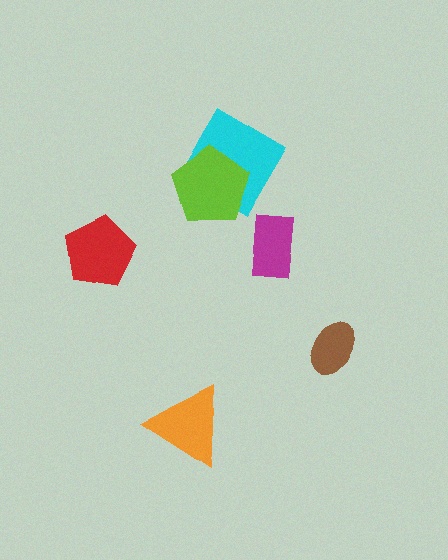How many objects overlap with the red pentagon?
0 objects overlap with the red pentagon.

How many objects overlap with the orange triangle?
0 objects overlap with the orange triangle.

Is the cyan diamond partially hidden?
Yes, it is partially covered by another shape.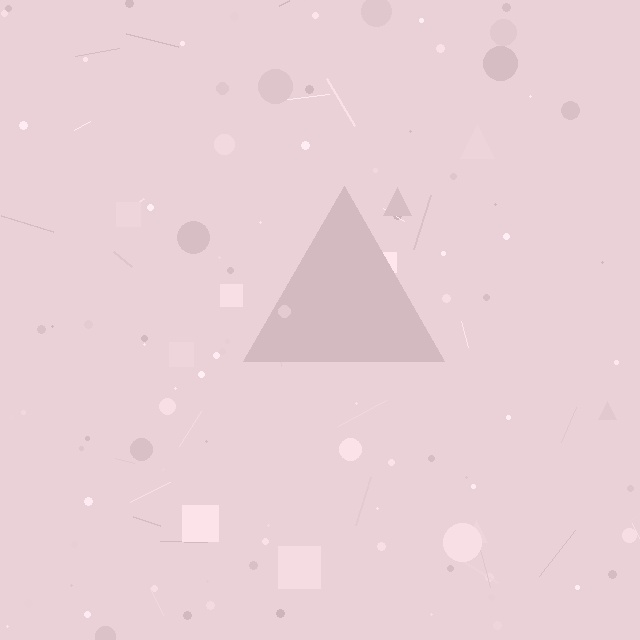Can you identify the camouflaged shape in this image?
The camouflaged shape is a triangle.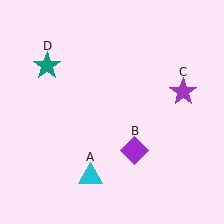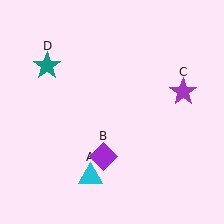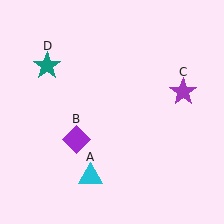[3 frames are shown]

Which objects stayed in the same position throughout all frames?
Cyan triangle (object A) and purple star (object C) and teal star (object D) remained stationary.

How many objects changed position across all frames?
1 object changed position: purple diamond (object B).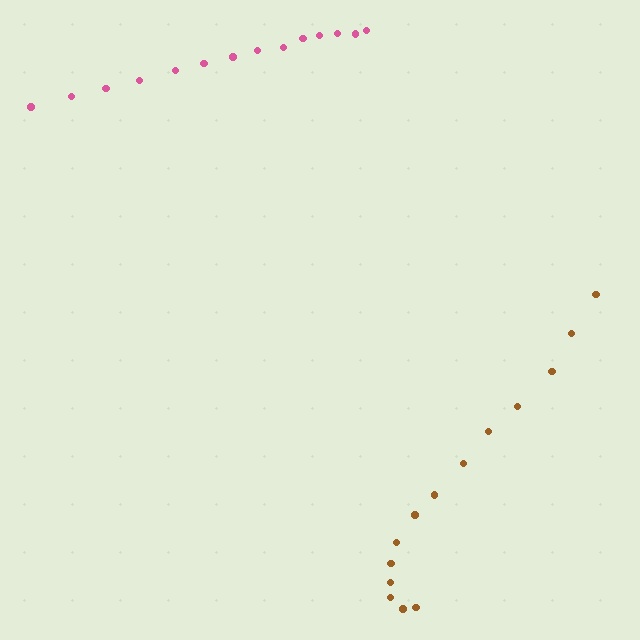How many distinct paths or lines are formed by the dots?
There are 2 distinct paths.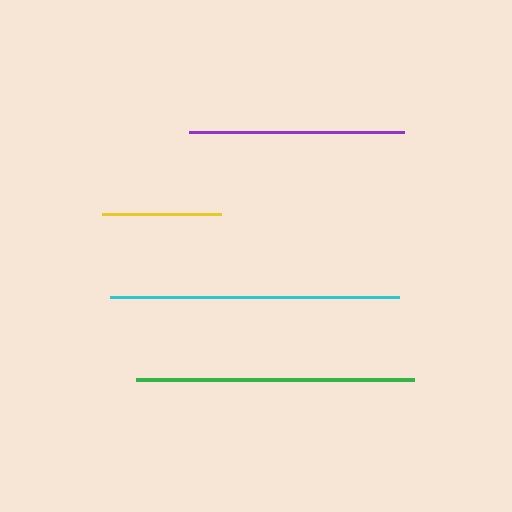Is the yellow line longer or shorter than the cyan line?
The cyan line is longer than the yellow line.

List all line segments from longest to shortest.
From longest to shortest: cyan, green, purple, yellow.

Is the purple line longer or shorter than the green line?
The green line is longer than the purple line.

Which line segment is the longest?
The cyan line is the longest at approximately 289 pixels.